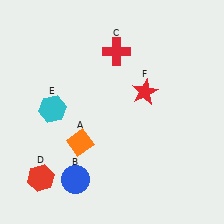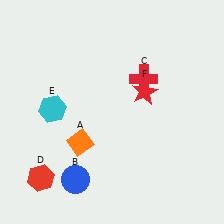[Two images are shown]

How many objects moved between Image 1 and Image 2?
1 object moved between the two images.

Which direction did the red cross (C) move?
The red cross (C) moved down.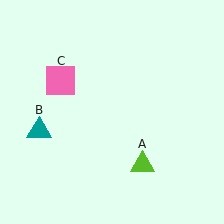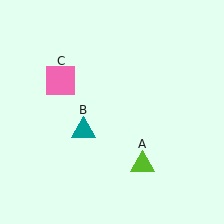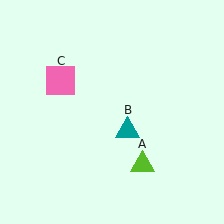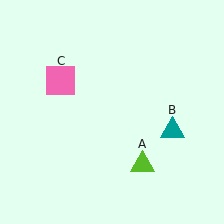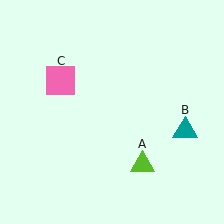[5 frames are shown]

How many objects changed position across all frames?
1 object changed position: teal triangle (object B).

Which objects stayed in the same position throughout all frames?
Lime triangle (object A) and pink square (object C) remained stationary.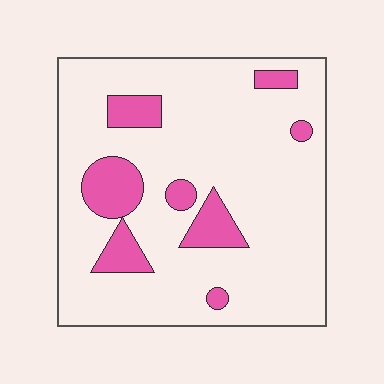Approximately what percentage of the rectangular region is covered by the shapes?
Approximately 15%.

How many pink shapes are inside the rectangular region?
8.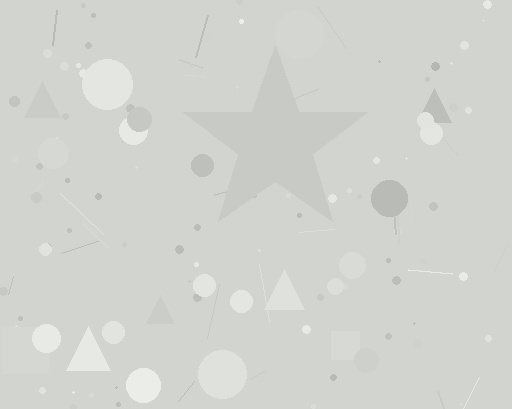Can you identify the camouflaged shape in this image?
The camouflaged shape is a star.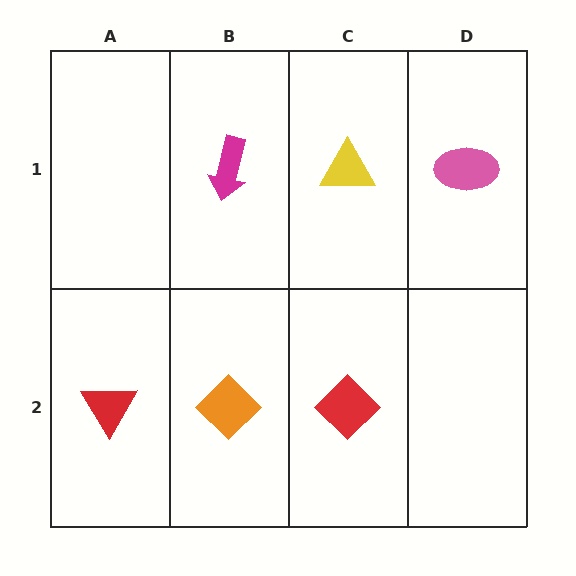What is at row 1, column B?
A magenta arrow.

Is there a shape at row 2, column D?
No, that cell is empty.